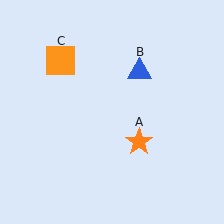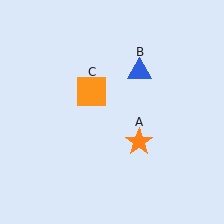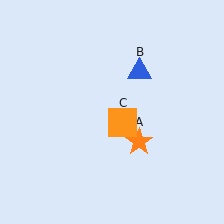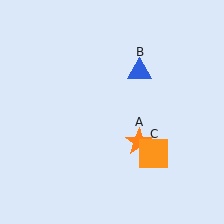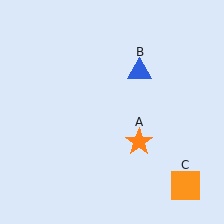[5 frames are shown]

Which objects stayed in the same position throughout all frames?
Orange star (object A) and blue triangle (object B) remained stationary.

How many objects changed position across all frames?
1 object changed position: orange square (object C).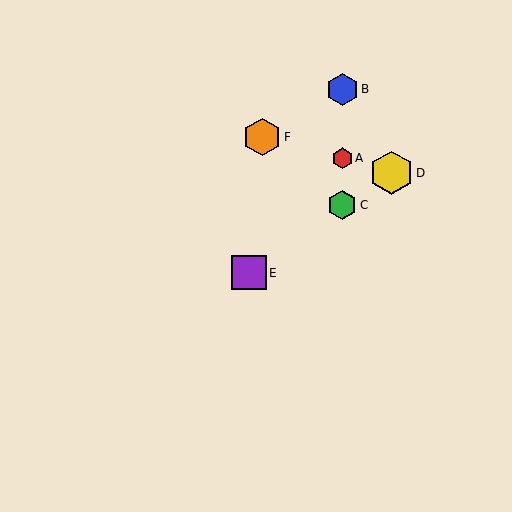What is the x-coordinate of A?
Object A is at x≈342.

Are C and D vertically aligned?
No, C is at x≈342 and D is at x≈391.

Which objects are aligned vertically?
Objects A, B, C are aligned vertically.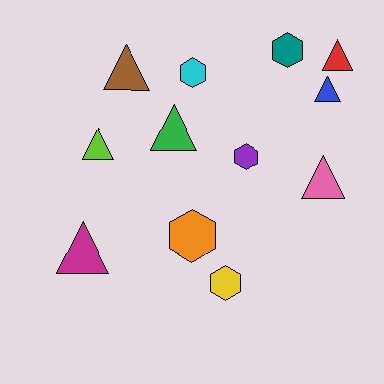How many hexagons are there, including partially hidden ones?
There are 5 hexagons.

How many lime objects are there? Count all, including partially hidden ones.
There is 1 lime object.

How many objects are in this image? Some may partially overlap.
There are 12 objects.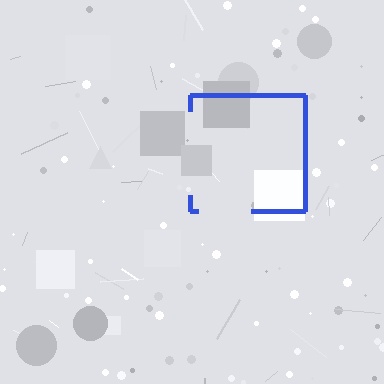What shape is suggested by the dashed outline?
The dashed outline suggests a square.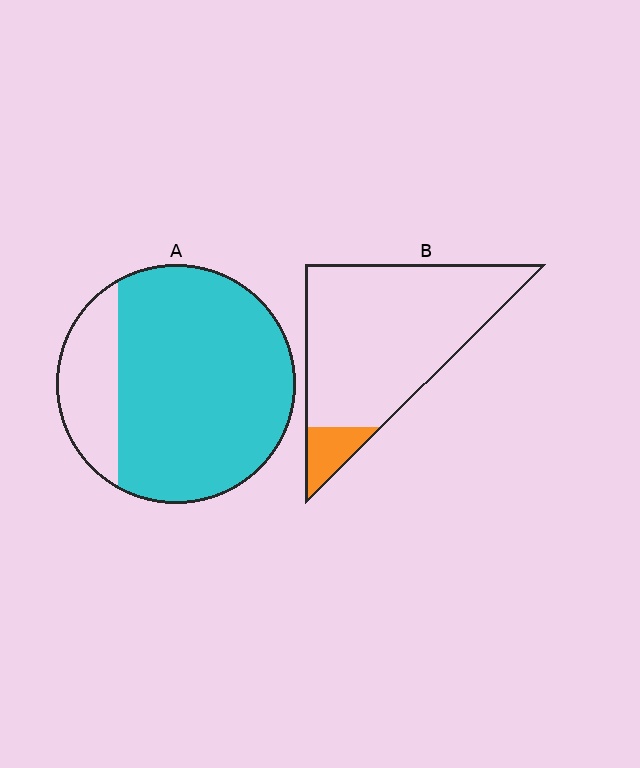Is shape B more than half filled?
No.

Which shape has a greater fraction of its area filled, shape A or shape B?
Shape A.